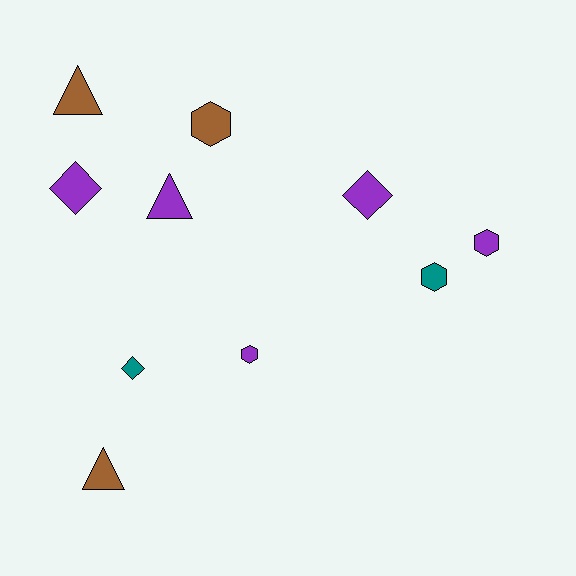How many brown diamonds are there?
There are no brown diamonds.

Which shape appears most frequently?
Hexagon, with 4 objects.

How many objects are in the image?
There are 10 objects.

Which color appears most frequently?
Purple, with 5 objects.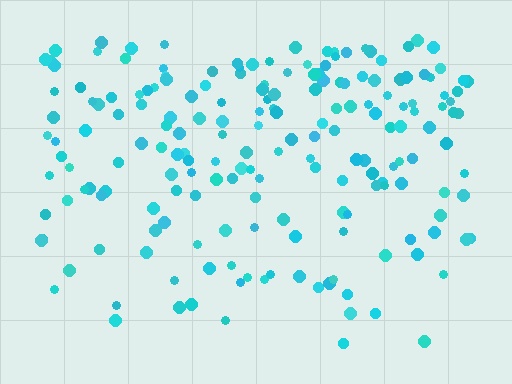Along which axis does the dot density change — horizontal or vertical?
Vertical.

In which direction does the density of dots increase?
From bottom to top, with the top side densest.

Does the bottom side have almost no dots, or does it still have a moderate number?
Still a moderate number, just noticeably fewer than the top.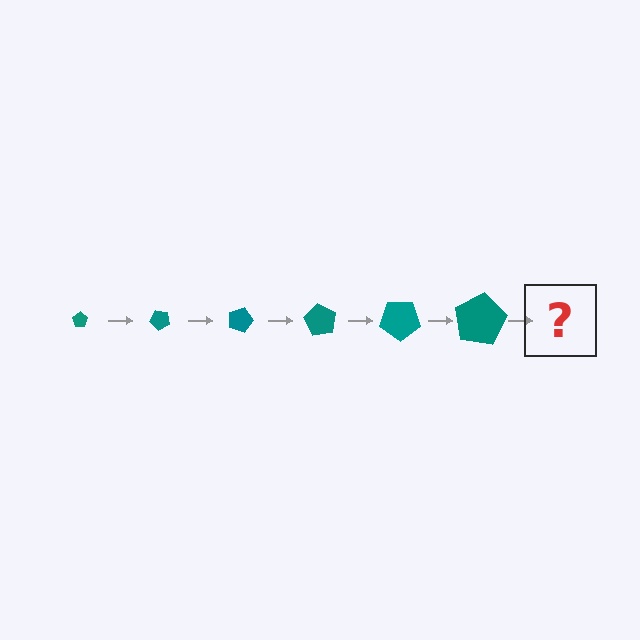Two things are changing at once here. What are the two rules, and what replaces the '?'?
The two rules are that the pentagon grows larger each step and it rotates 45 degrees each step. The '?' should be a pentagon, larger than the previous one and rotated 270 degrees from the start.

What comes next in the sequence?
The next element should be a pentagon, larger than the previous one and rotated 270 degrees from the start.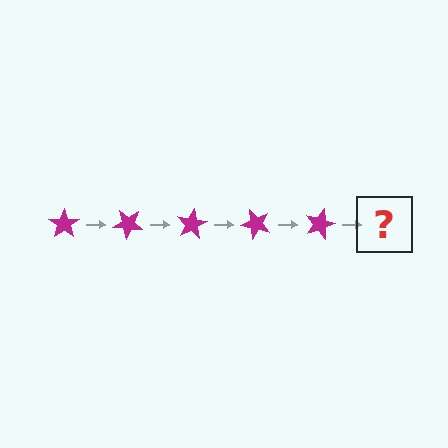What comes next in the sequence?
The next element should be a magenta star rotated 200 degrees.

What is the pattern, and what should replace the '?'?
The pattern is that the star rotates 40 degrees each step. The '?' should be a magenta star rotated 200 degrees.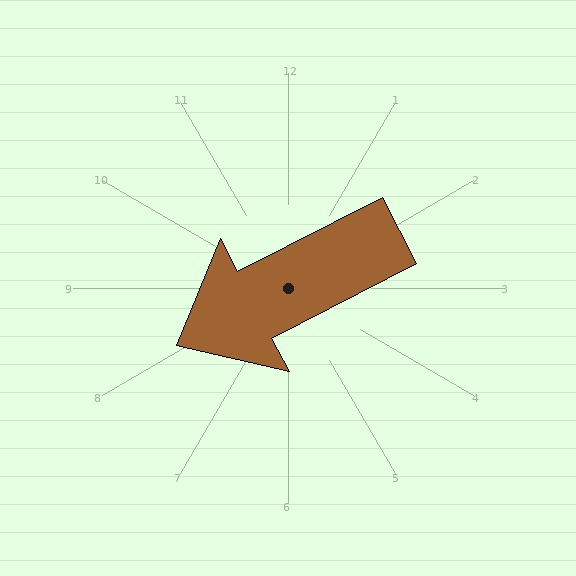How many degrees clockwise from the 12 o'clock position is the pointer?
Approximately 243 degrees.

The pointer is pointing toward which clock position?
Roughly 8 o'clock.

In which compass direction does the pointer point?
Southwest.